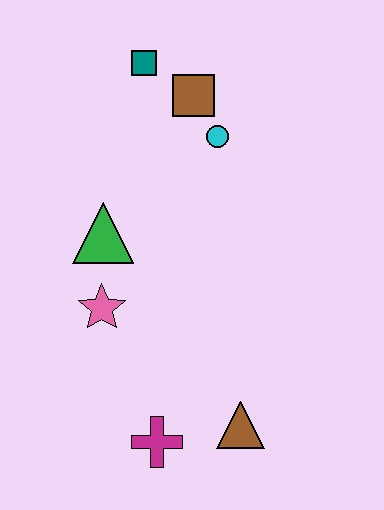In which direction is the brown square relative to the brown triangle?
The brown square is above the brown triangle.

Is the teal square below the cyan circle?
No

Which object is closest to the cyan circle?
The brown square is closest to the cyan circle.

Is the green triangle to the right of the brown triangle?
No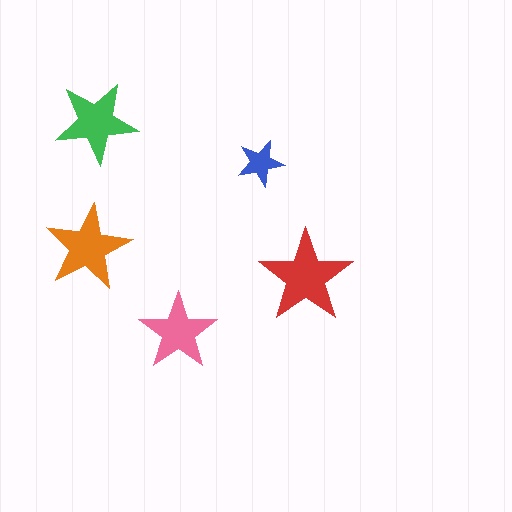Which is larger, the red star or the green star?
The red one.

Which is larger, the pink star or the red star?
The red one.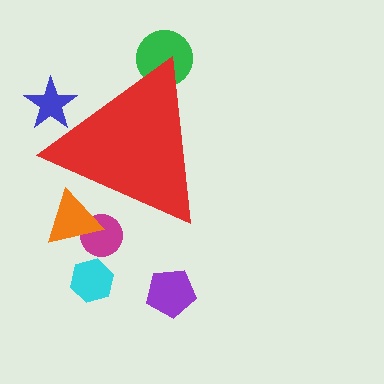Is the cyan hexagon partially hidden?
No, the cyan hexagon is fully visible.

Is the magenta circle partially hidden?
Yes, the magenta circle is partially hidden behind the red triangle.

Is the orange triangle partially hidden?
Yes, the orange triangle is partially hidden behind the red triangle.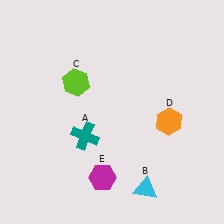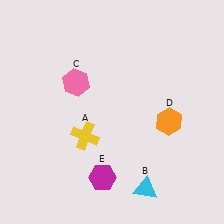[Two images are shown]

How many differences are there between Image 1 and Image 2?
There are 2 differences between the two images.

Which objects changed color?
A changed from teal to yellow. C changed from lime to pink.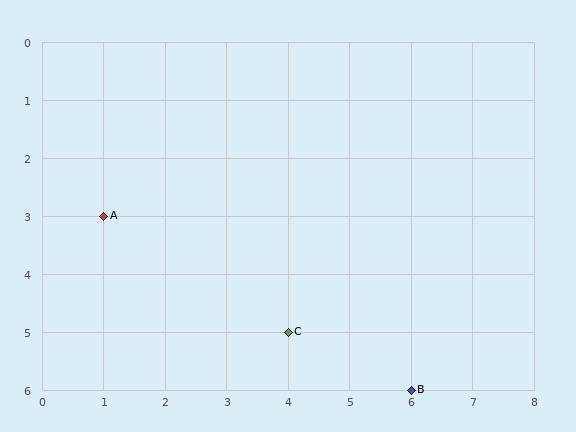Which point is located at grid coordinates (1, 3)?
Point A is at (1, 3).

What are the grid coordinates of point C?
Point C is at grid coordinates (4, 5).